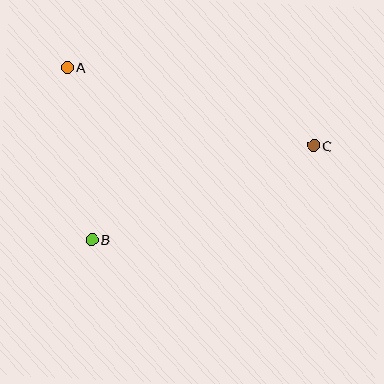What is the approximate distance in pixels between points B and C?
The distance between B and C is approximately 241 pixels.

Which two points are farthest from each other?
Points A and C are farthest from each other.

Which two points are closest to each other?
Points A and B are closest to each other.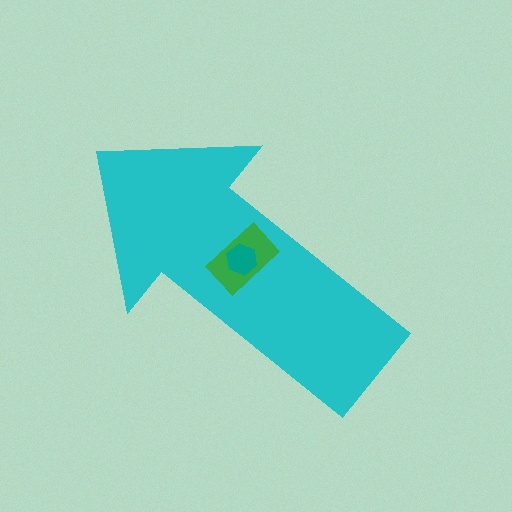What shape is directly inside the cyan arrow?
The green rectangle.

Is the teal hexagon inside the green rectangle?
Yes.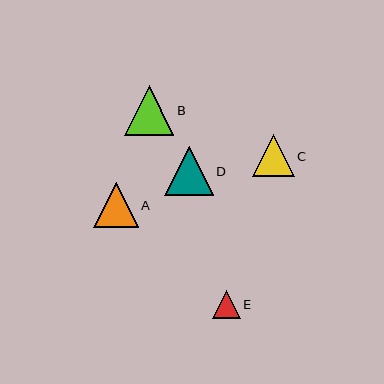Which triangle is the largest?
Triangle B is the largest with a size of approximately 50 pixels.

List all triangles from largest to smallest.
From largest to smallest: B, D, A, C, E.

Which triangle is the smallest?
Triangle E is the smallest with a size of approximately 28 pixels.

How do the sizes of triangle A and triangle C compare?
Triangle A and triangle C are approximately the same size.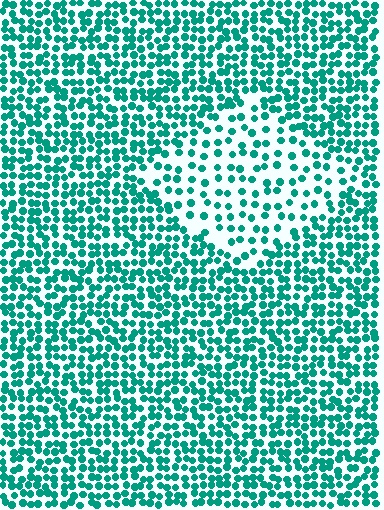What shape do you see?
I see a diamond.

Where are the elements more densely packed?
The elements are more densely packed outside the diamond boundary.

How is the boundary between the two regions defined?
The boundary is defined by a change in element density (approximately 2.1x ratio). All elements are the same color, size, and shape.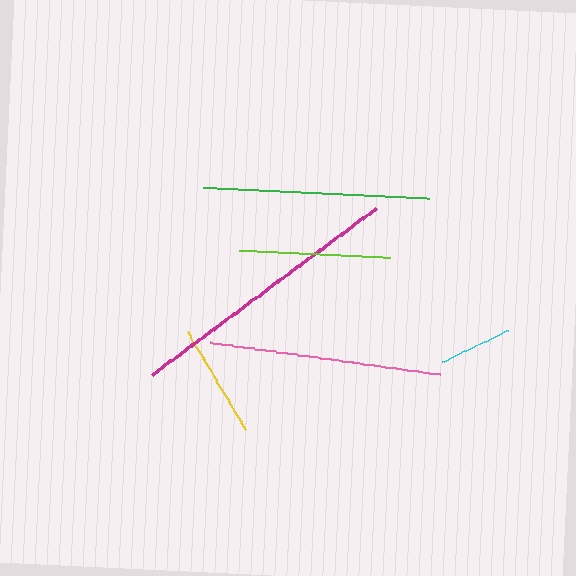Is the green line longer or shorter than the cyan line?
The green line is longer than the cyan line.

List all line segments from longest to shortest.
From longest to shortest: magenta, pink, green, lime, yellow, cyan.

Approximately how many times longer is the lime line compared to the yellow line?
The lime line is approximately 1.3 times the length of the yellow line.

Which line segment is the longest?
The magenta line is the longest at approximately 279 pixels.